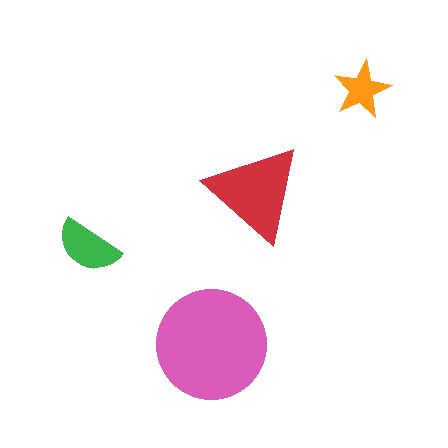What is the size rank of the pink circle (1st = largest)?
1st.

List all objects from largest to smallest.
The pink circle, the red triangle, the green semicircle, the orange star.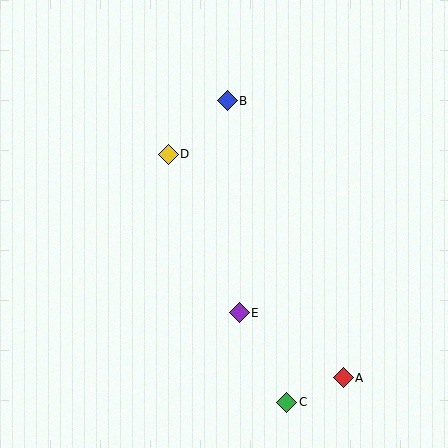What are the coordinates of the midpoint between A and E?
The midpoint between A and E is at (291, 345).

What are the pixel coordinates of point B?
Point B is at (227, 101).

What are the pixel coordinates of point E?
Point E is at (239, 313).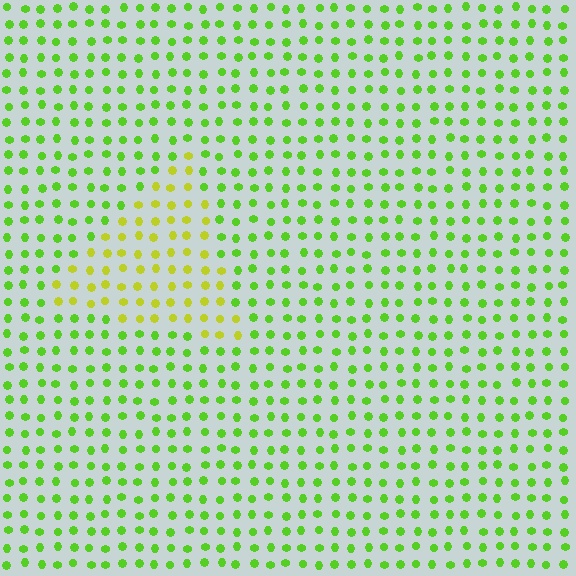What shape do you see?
I see a triangle.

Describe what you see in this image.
The image is filled with small lime elements in a uniform arrangement. A triangle-shaped region is visible where the elements are tinted to a slightly different hue, forming a subtle color boundary.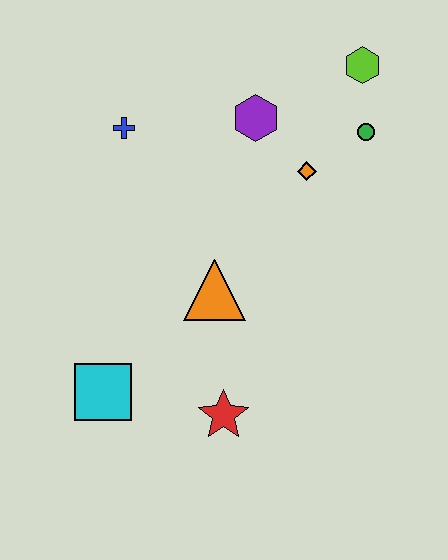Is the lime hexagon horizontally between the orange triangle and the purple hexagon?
No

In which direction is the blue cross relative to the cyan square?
The blue cross is above the cyan square.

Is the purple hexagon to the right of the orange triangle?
Yes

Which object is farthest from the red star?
The lime hexagon is farthest from the red star.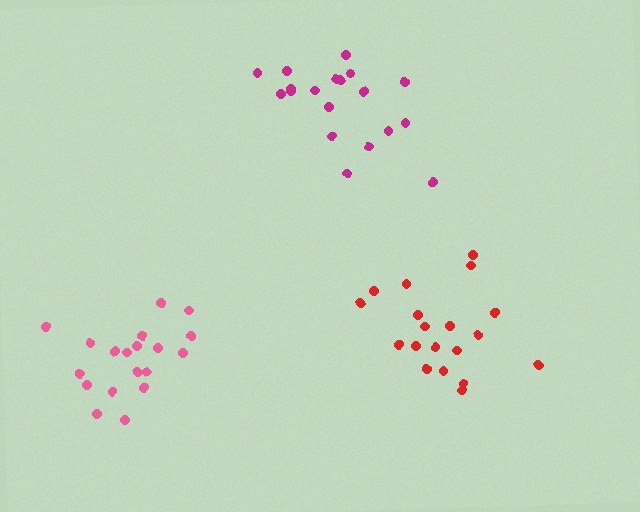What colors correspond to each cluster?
The clusters are colored: pink, red, magenta.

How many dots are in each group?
Group 1: 19 dots, Group 2: 19 dots, Group 3: 19 dots (57 total).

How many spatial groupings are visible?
There are 3 spatial groupings.